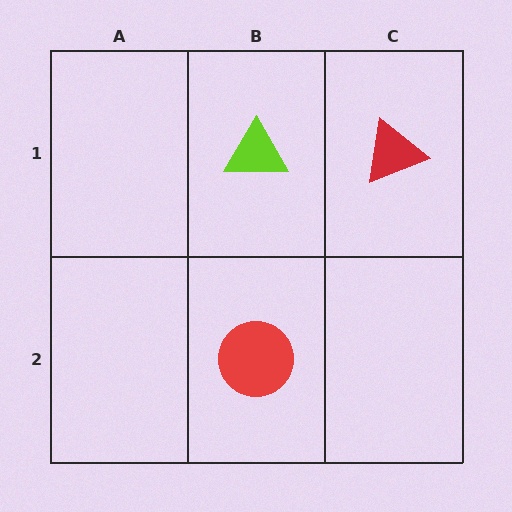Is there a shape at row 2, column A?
No, that cell is empty.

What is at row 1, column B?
A lime triangle.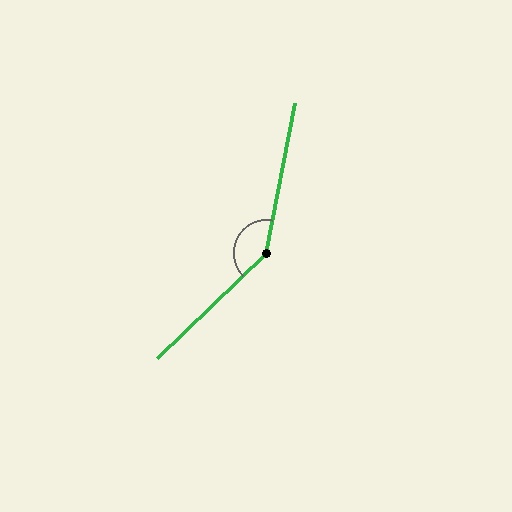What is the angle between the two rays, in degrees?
Approximately 145 degrees.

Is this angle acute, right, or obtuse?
It is obtuse.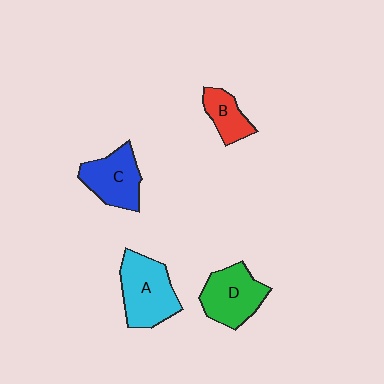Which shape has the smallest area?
Shape B (red).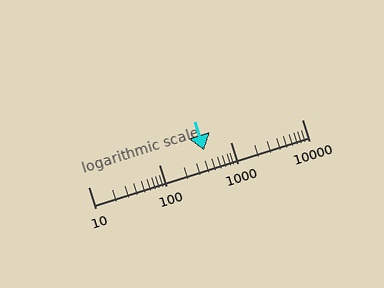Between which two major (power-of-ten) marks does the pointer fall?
The pointer is between 100 and 1000.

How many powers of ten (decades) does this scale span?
The scale spans 3 decades, from 10 to 10000.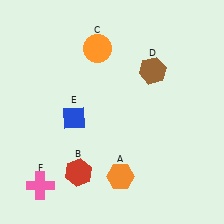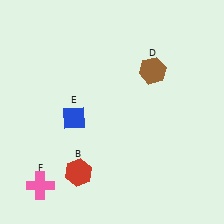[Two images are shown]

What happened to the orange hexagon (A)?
The orange hexagon (A) was removed in Image 2. It was in the bottom-right area of Image 1.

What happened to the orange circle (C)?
The orange circle (C) was removed in Image 2. It was in the top-left area of Image 1.